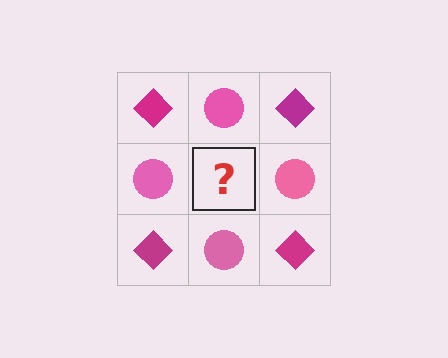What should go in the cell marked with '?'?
The missing cell should contain a magenta diamond.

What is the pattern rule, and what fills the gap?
The rule is that it alternates magenta diamond and pink circle in a checkerboard pattern. The gap should be filled with a magenta diamond.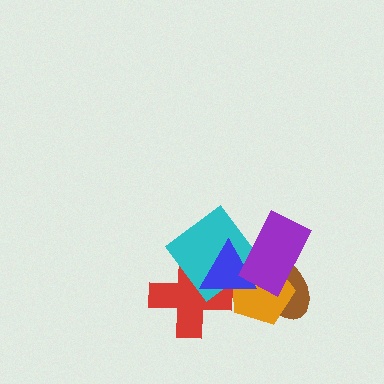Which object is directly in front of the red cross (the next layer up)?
The cyan diamond is directly in front of the red cross.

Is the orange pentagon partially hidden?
Yes, it is partially covered by another shape.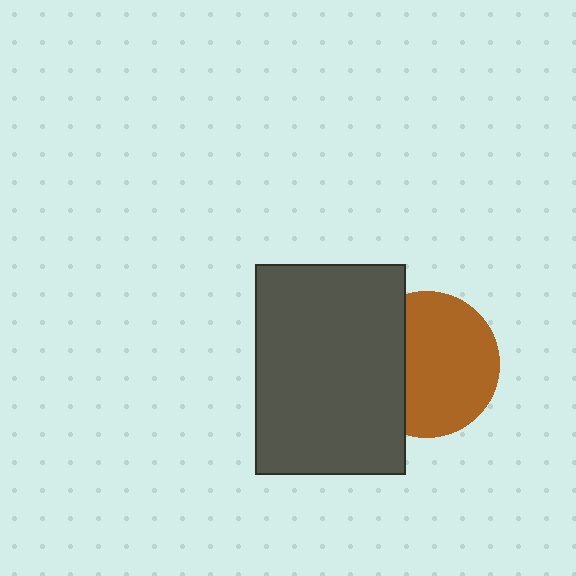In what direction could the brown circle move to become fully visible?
The brown circle could move right. That would shift it out from behind the dark gray rectangle entirely.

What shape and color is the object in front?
The object in front is a dark gray rectangle.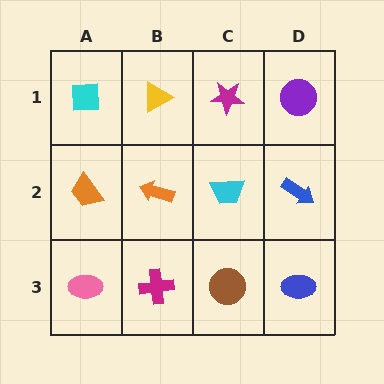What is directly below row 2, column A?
A pink ellipse.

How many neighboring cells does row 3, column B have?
3.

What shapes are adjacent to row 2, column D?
A purple circle (row 1, column D), a blue ellipse (row 3, column D), a cyan trapezoid (row 2, column C).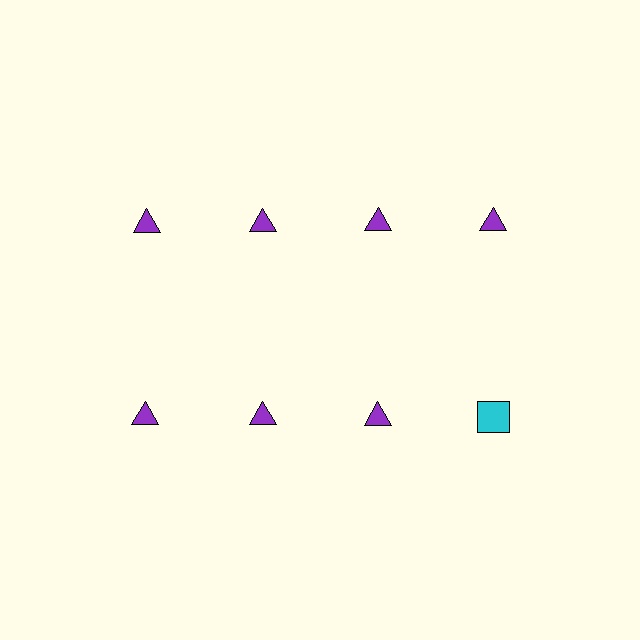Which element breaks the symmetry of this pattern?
The cyan square in the second row, second from right column breaks the symmetry. All other shapes are purple triangles.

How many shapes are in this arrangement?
There are 8 shapes arranged in a grid pattern.